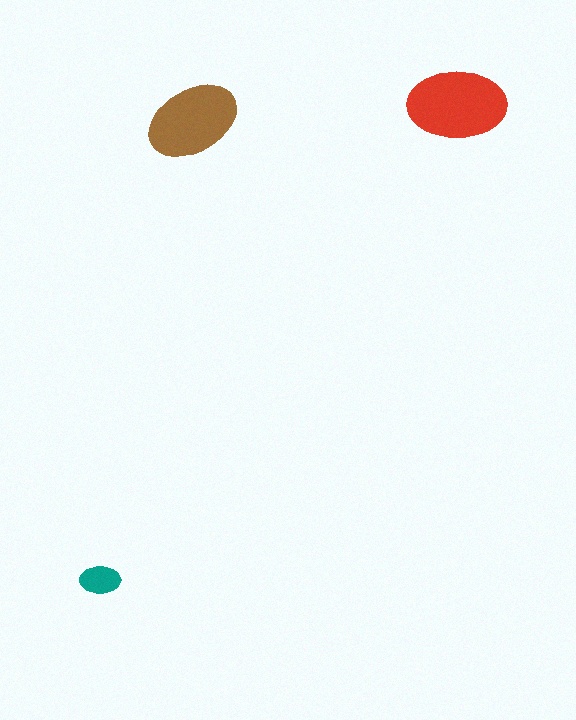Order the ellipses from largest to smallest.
the red one, the brown one, the teal one.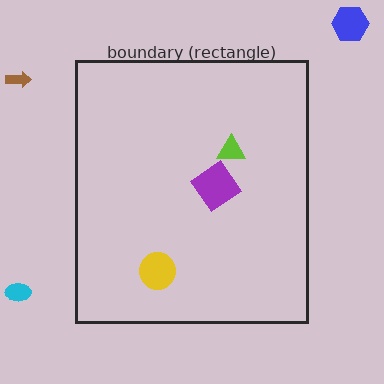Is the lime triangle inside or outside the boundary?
Inside.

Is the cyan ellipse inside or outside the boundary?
Outside.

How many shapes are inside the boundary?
3 inside, 3 outside.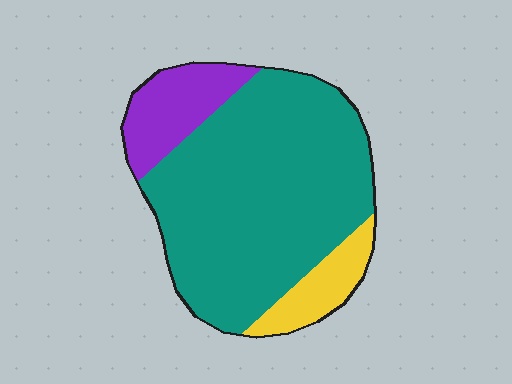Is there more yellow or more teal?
Teal.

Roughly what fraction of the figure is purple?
Purple takes up less than a quarter of the figure.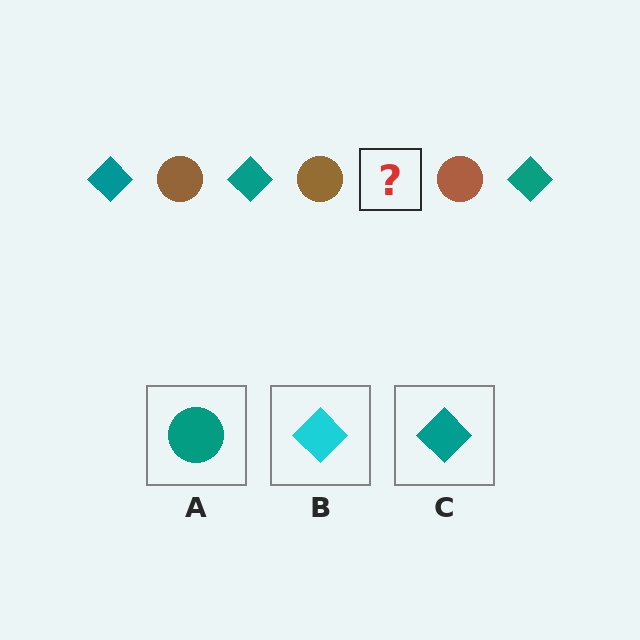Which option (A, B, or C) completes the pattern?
C.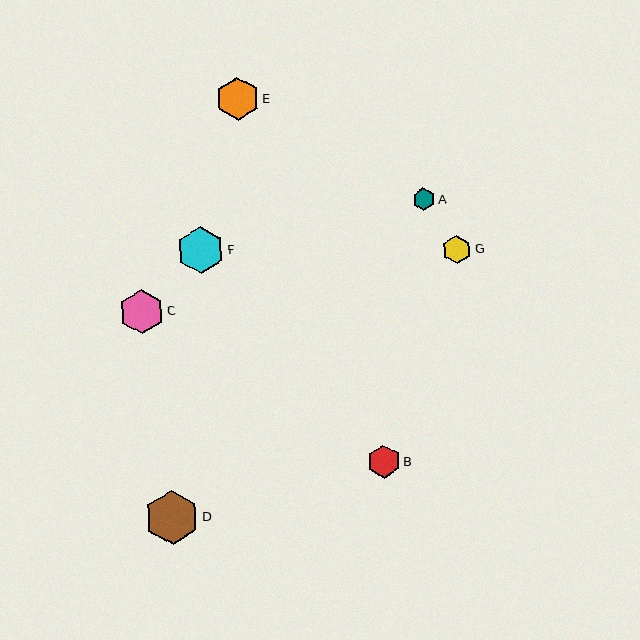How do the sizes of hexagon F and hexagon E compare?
Hexagon F and hexagon E are approximately the same size.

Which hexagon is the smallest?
Hexagon A is the smallest with a size of approximately 22 pixels.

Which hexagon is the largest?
Hexagon D is the largest with a size of approximately 54 pixels.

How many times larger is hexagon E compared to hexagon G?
Hexagon E is approximately 1.5 times the size of hexagon G.